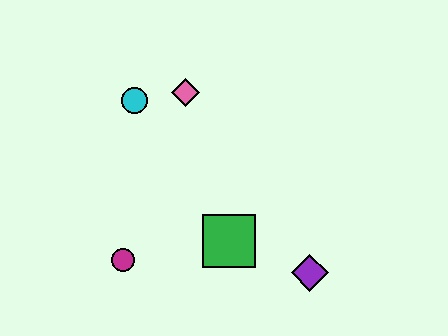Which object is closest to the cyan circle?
The pink diamond is closest to the cyan circle.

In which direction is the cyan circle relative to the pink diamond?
The cyan circle is to the left of the pink diamond.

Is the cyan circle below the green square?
No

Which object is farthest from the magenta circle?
The purple diamond is farthest from the magenta circle.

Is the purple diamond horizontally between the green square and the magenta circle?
No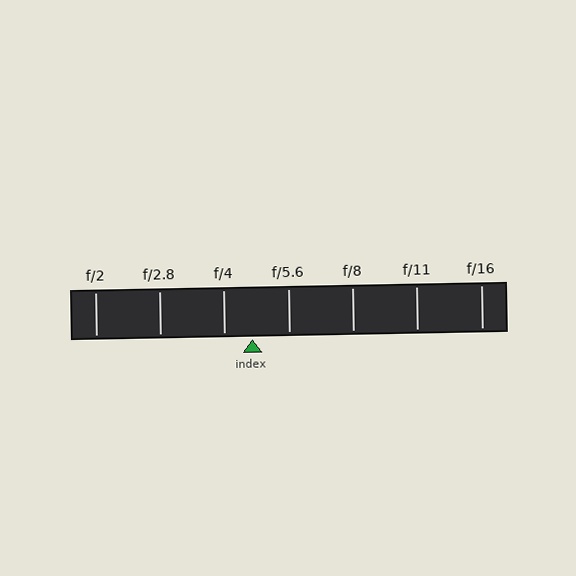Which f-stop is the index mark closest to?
The index mark is closest to f/4.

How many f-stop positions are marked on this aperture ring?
There are 7 f-stop positions marked.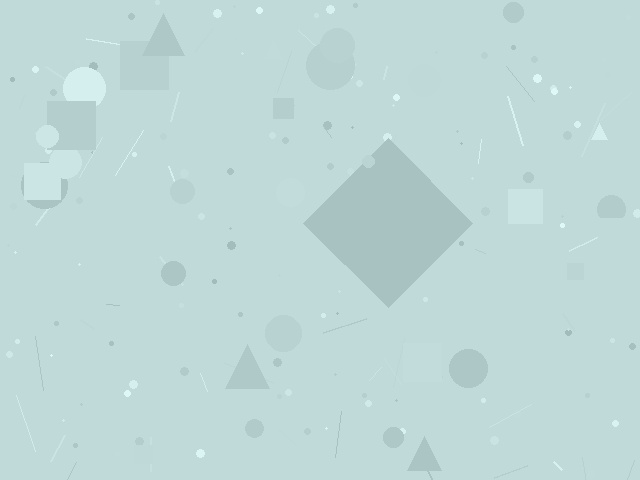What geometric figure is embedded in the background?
A diamond is embedded in the background.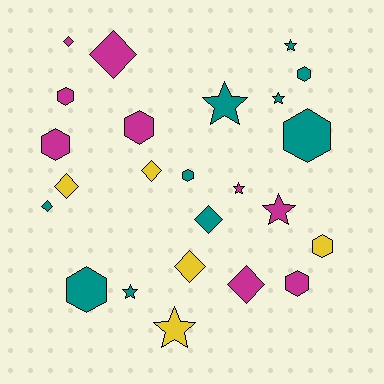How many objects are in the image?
There are 24 objects.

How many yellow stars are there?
There is 1 yellow star.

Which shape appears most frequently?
Hexagon, with 9 objects.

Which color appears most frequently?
Teal, with 10 objects.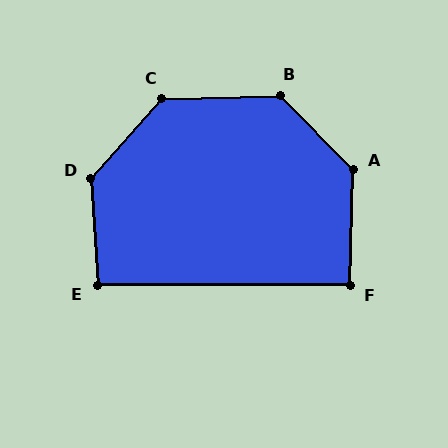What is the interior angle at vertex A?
Approximately 134 degrees (obtuse).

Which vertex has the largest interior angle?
D, at approximately 135 degrees.